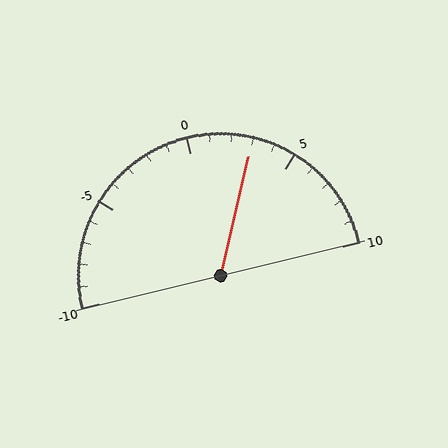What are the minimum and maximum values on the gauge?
The gauge ranges from -10 to 10.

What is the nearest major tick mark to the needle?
The nearest major tick mark is 5.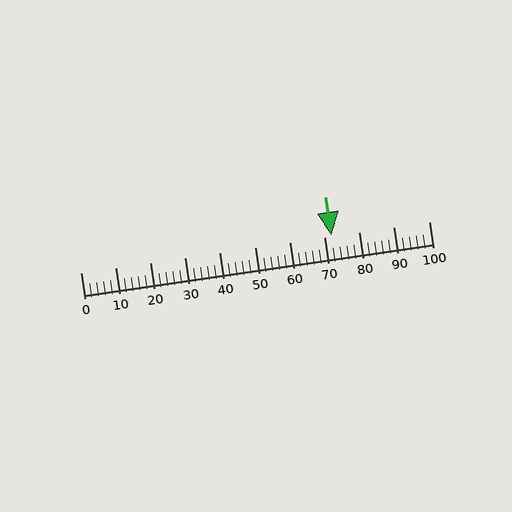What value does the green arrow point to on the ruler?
The green arrow points to approximately 72.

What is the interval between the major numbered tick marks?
The major tick marks are spaced 10 units apart.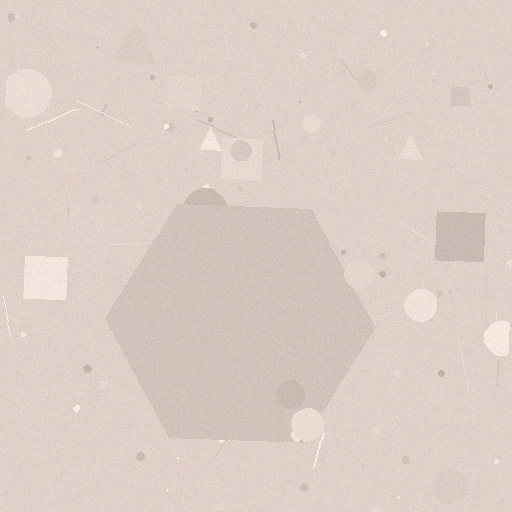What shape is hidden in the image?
A hexagon is hidden in the image.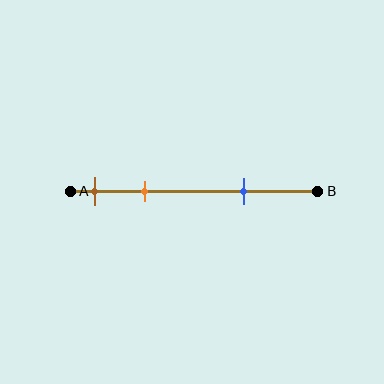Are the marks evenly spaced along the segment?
No, the marks are not evenly spaced.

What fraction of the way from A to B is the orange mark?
The orange mark is approximately 30% (0.3) of the way from A to B.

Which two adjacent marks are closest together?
The brown and orange marks are the closest adjacent pair.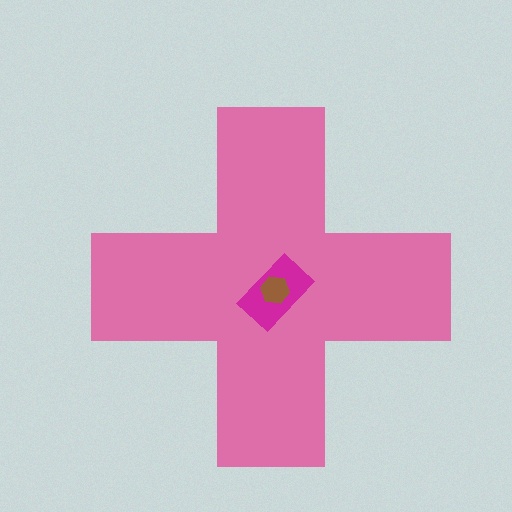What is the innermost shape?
The brown hexagon.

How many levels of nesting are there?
3.